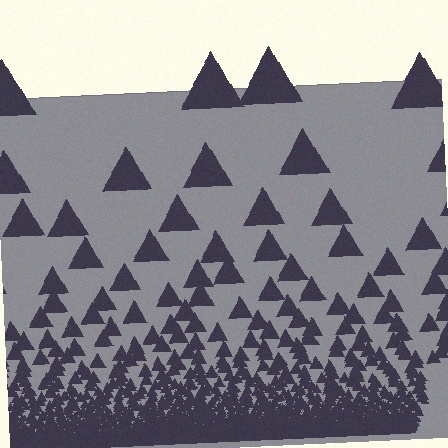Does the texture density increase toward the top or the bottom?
Density increases toward the bottom.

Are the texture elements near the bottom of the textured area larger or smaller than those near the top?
Smaller. The gradient is inverted — elements near the bottom are smaller and denser.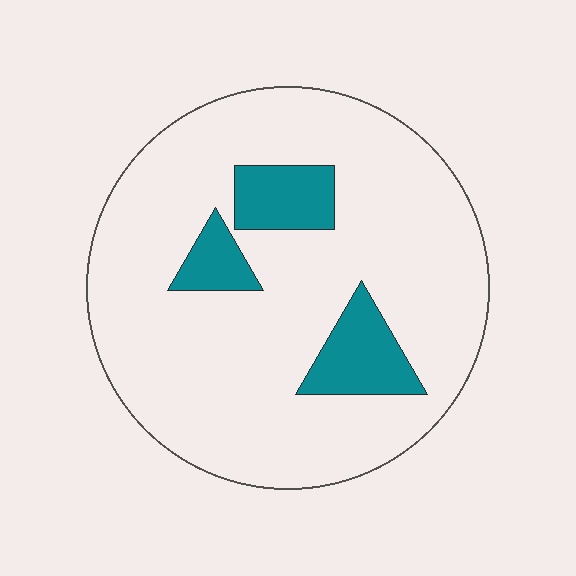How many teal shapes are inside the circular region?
3.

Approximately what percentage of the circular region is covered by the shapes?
Approximately 15%.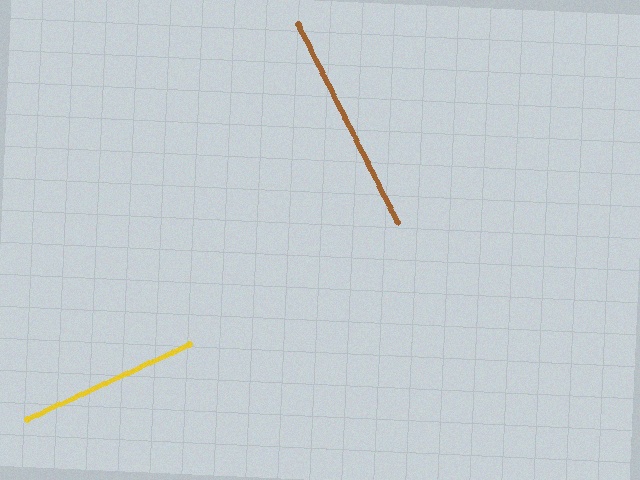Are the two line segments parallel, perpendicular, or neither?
Perpendicular — they meet at approximately 88°.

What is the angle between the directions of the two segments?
Approximately 88 degrees.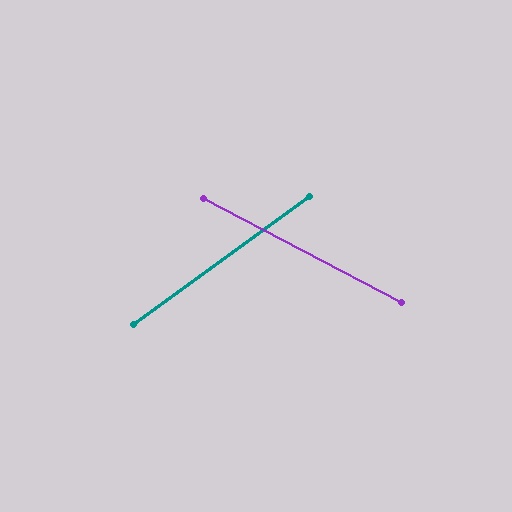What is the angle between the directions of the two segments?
Approximately 64 degrees.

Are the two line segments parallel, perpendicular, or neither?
Neither parallel nor perpendicular — they differ by about 64°.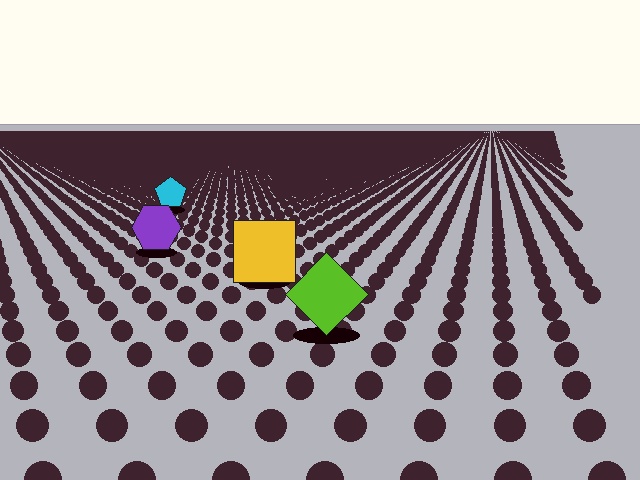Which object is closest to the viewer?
The lime diamond is closest. The texture marks near it are larger and more spread out.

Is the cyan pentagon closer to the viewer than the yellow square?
No. The yellow square is closer — you can tell from the texture gradient: the ground texture is coarser near it.